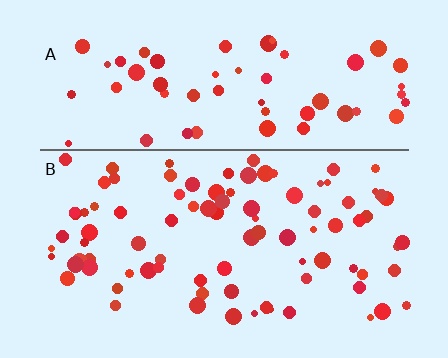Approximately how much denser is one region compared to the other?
Approximately 1.4× — region B over region A.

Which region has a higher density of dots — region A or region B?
B (the bottom).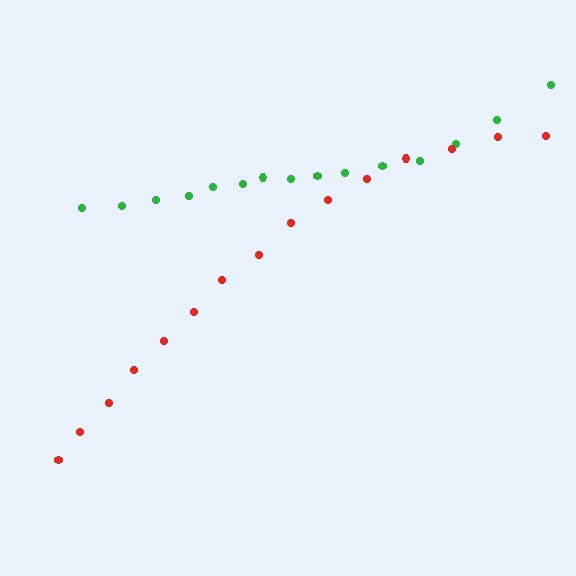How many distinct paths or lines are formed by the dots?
There are 2 distinct paths.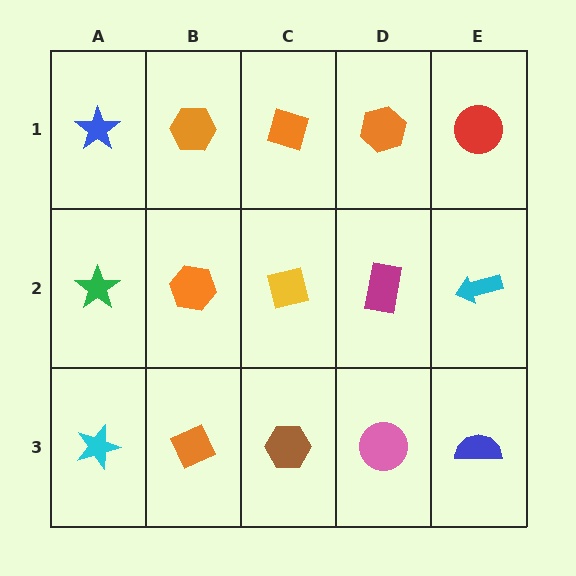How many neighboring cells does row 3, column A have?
2.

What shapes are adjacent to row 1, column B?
An orange hexagon (row 2, column B), a blue star (row 1, column A), an orange diamond (row 1, column C).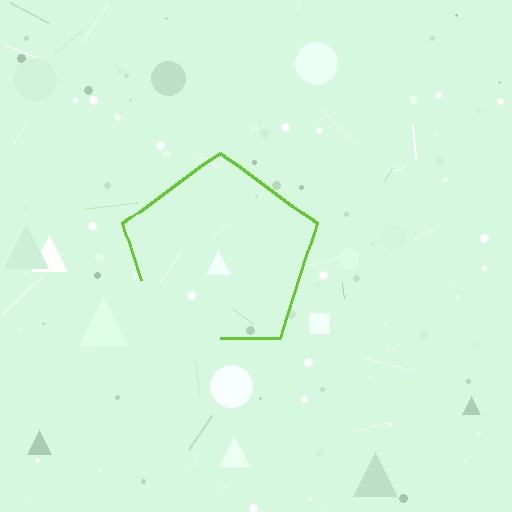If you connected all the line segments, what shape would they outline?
They would outline a pentagon.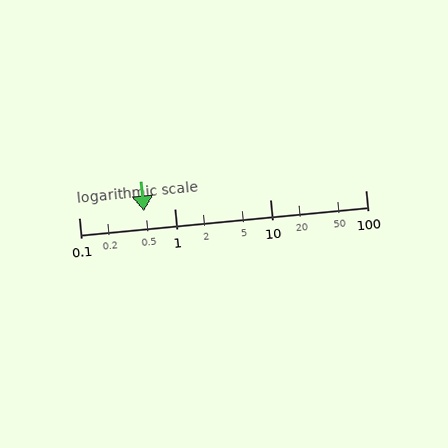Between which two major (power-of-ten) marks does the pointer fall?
The pointer is between 0.1 and 1.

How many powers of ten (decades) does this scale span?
The scale spans 3 decades, from 0.1 to 100.